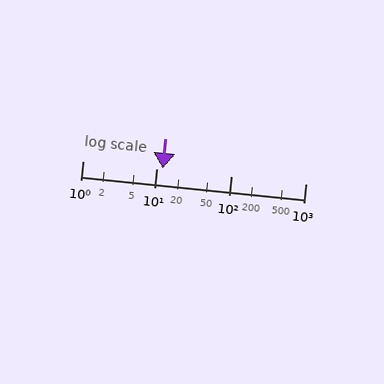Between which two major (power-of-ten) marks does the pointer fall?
The pointer is between 10 and 100.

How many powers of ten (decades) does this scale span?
The scale spans 3 decades, from 1 to 1000.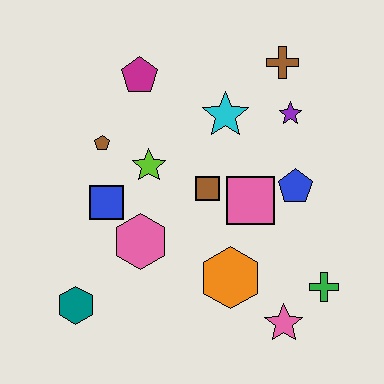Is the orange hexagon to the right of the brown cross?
No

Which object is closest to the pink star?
The green cross is closest to the pink star.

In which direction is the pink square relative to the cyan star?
The pink square is below the cyan star.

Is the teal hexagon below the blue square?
Yes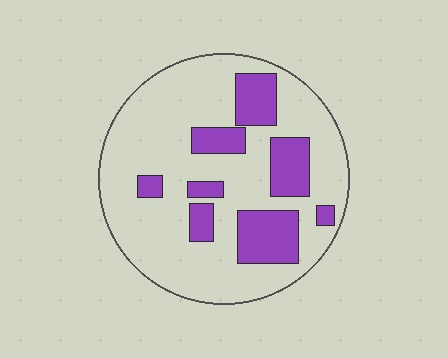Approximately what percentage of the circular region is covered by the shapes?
Approximately 25%.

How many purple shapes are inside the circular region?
8.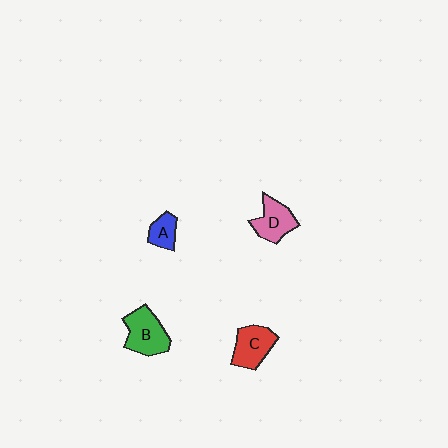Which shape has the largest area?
Shape B (green).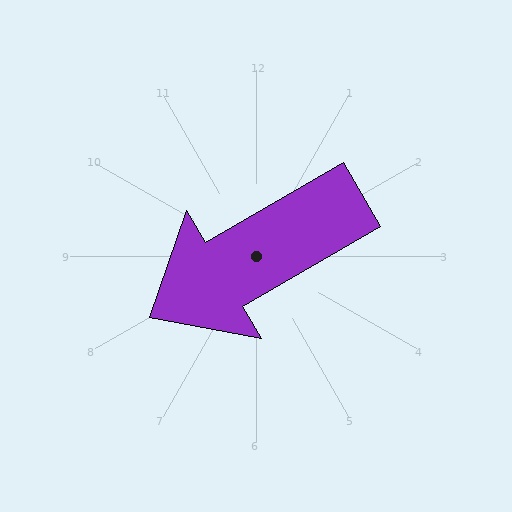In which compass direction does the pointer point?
Southwest.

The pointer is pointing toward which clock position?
Roughly 8 o'clock.